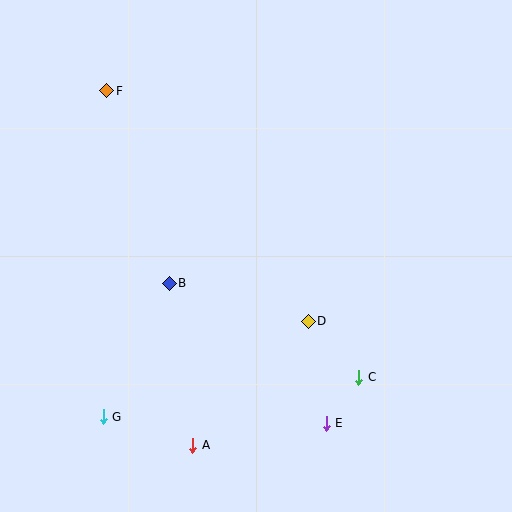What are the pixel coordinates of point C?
Point C is at (359, 377).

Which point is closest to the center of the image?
Point D at (308, 321) is closest to the center.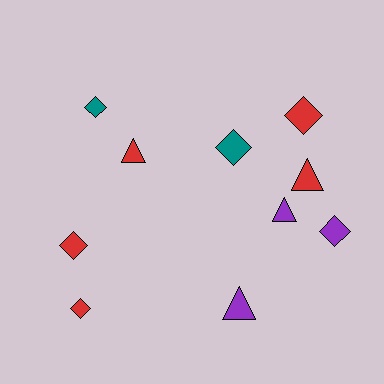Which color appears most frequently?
Red, with 5 objects.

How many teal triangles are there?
There are no teal triangles.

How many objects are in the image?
There are 10 objects.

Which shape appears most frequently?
Diamond, with 6 objects.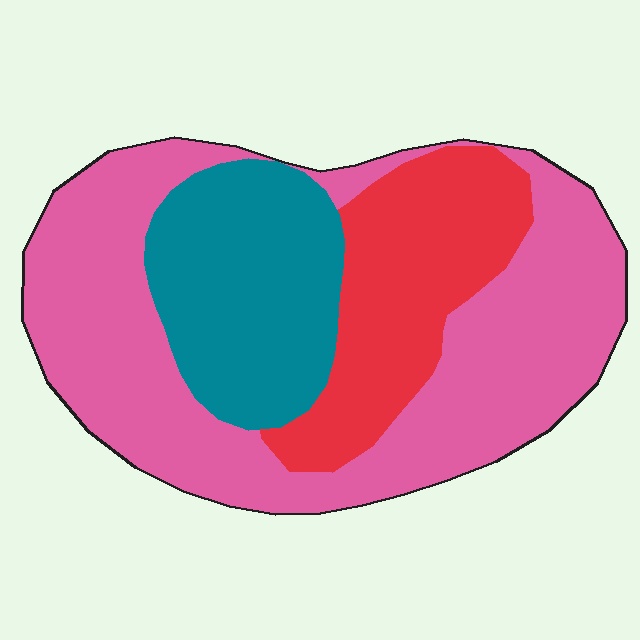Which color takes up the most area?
Pink, at roughly 55%.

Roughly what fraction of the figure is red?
Red covers around 25% of the figure.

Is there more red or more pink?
Pink.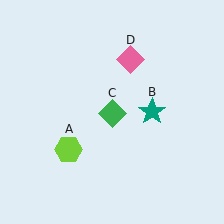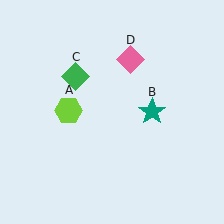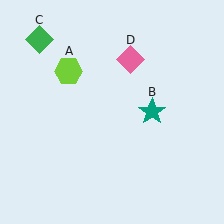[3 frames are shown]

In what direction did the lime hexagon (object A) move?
The lime hexagon (object A) moved up.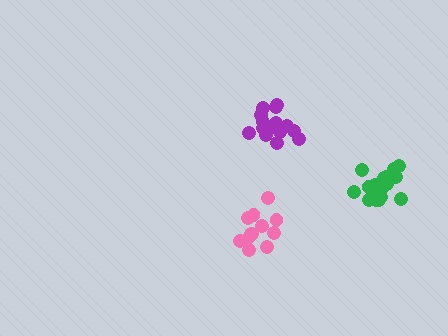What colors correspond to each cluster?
The clusters are colored: purple, pink, green.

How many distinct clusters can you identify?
There are 3 distinct clusters.